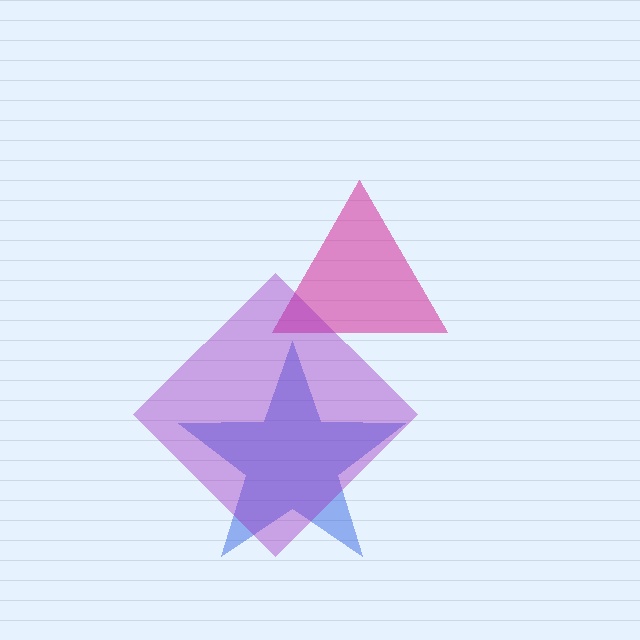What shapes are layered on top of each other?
The layered shapes are: a blue star, a magenta triangle, a purple diamond.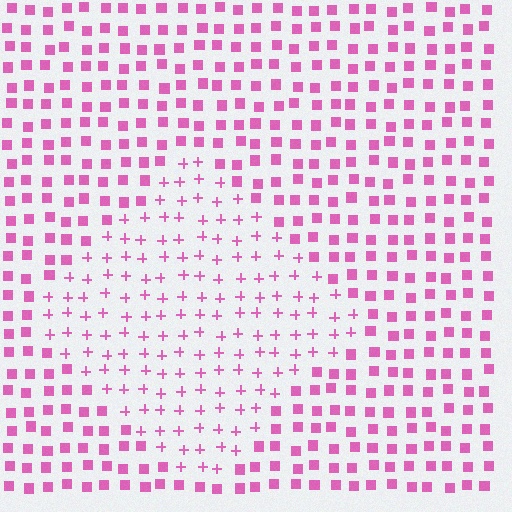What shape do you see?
I see a diamond.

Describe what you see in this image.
The image is filled with small pink elements arranged in a uniform grid. A diamond-shaped region contains plus signs, while the surrounding area contains squares. The boundary is defined purely by the change in element shape.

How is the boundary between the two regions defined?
The boundary is defined by a change in element shape: plus signs inside vs. squares outside. All elements share the same color and spacing.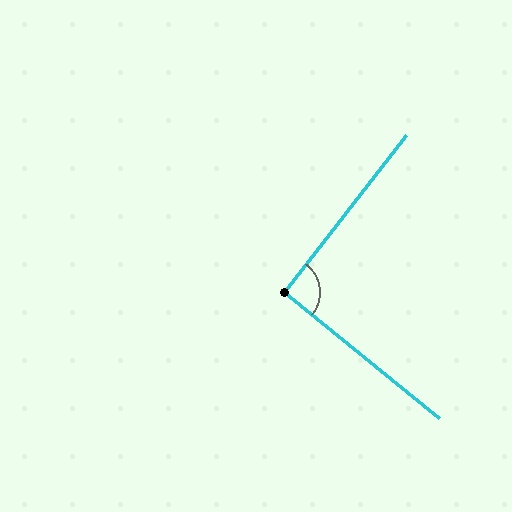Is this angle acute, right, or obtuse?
It is approximately a right angle.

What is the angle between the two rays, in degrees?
Approximately 91 degrees.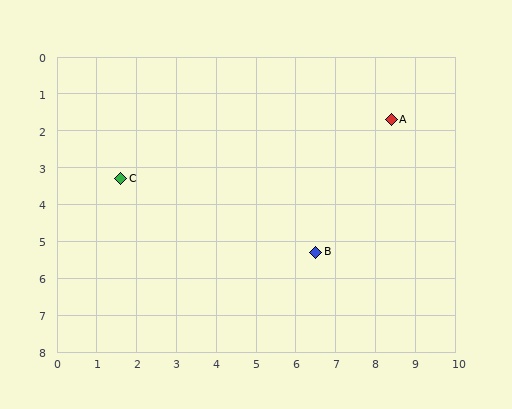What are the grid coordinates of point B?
Point B is at approximately (6.5, 5.3).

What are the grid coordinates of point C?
Point C is at approximately (1.6, 3.3).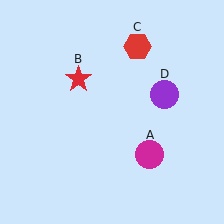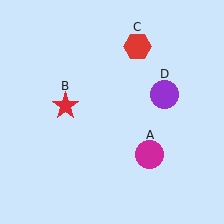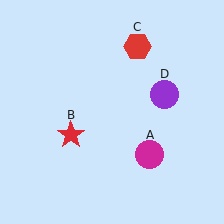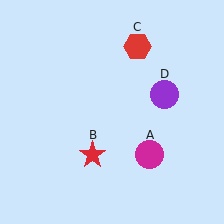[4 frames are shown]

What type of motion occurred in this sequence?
The red star (object B) rotated counterclockwise around the center of the scene.